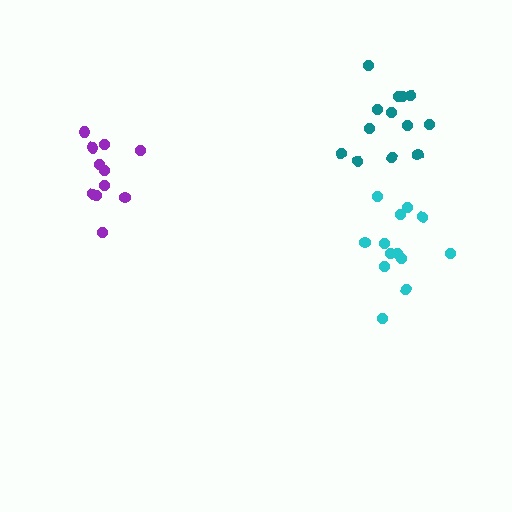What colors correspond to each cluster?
The clusters are colored: cyan, teal, purple.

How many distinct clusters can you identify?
There are 3 distinct clusters.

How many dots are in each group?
Group 1: 13 dots, Group 2: 13 dots, Group 3: 11 dots (37 total).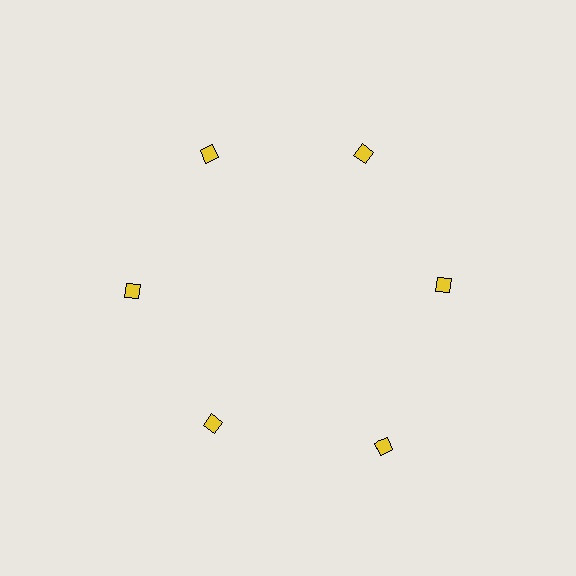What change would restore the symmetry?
The symmetry would be restored by moving it inward, back onto the ring so that all 6 diamonds sit at equal angles and equal distance from the center.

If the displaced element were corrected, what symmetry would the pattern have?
It would have 6-fold rotational symmetry — the pattern would map onto itself every 60 degrees.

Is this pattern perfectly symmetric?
No. The 6 yellow diamonds are arranged in a ring, but one element near the 5 o'clock position is pushed outward from the center, breaking the 6-fold rotational symmetry.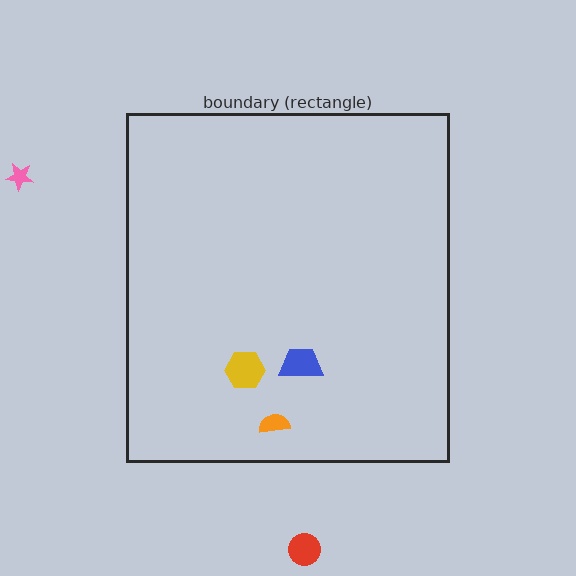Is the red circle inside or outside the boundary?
Outside.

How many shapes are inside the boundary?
3 inside, 2 outside.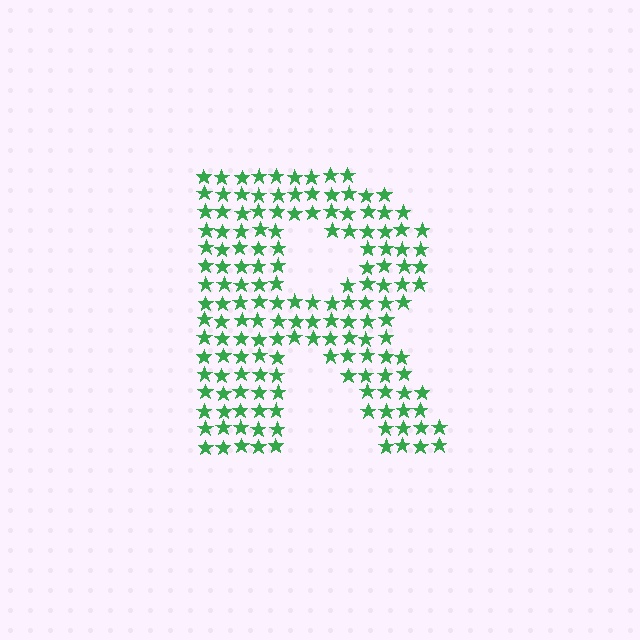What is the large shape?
The large shape is the letter R.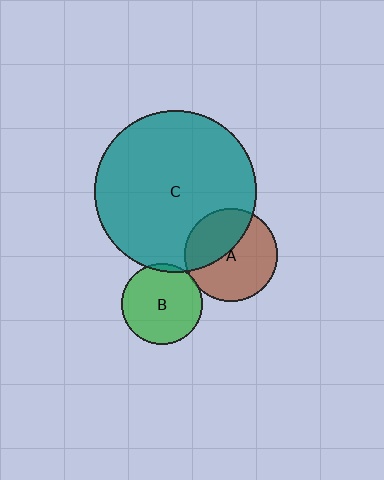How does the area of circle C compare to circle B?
Approximately 4.0 times.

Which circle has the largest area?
Circle C (teal).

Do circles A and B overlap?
Yes.